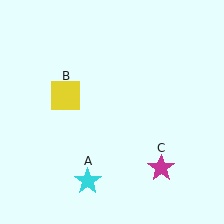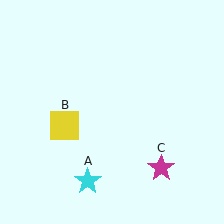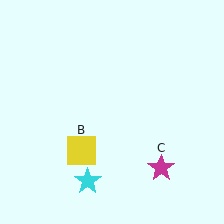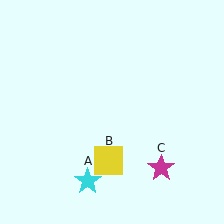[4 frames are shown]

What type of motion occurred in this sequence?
The yellow square (object B) rotated counterclockwise around the center of the scene.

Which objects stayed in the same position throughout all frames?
Cyan star (object A) and magenta star (object C) remained stationary.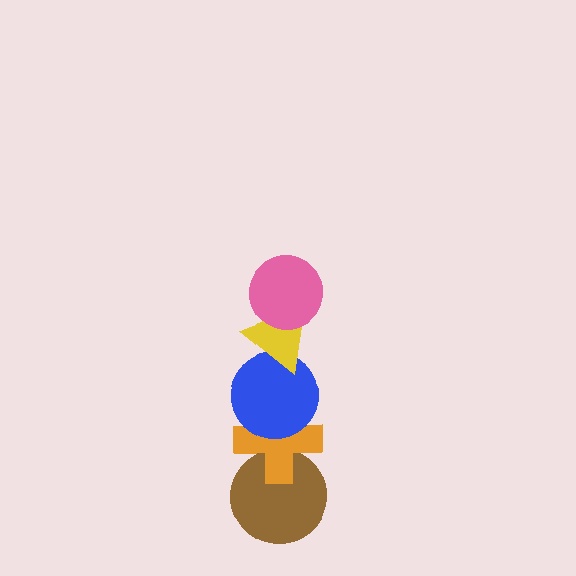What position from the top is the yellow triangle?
The yellow triangle is 2nd from the top.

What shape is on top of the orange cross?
The blue circle is on top of the orange cross.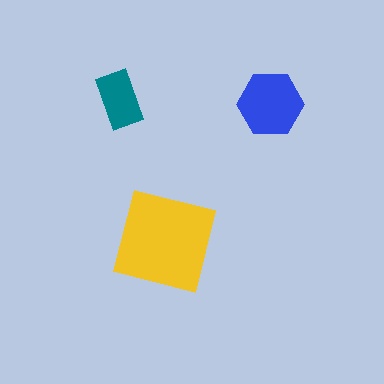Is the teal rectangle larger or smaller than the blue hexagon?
Smaller.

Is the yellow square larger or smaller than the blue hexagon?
Larger.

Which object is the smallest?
The teal rectangle.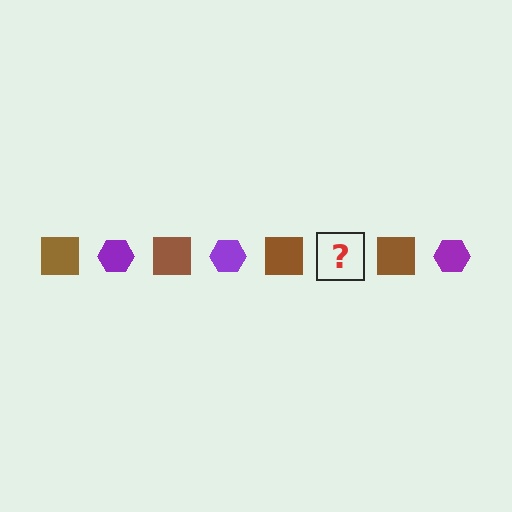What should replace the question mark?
The question mark should be replaced with a purple hexagon.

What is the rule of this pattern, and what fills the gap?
The rule is that the pattern alternates between brown square and purple hexagon. The gap should be filled with a purple hexagon.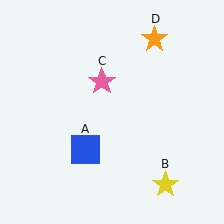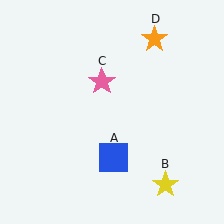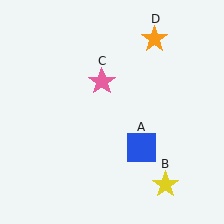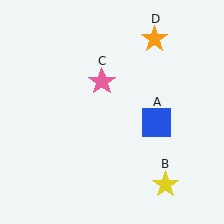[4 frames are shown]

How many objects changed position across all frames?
1 object changed position: blue square (object A).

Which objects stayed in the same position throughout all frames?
Yellow star (object B) and pink star (object C) and orange star (object D) remained stationary.